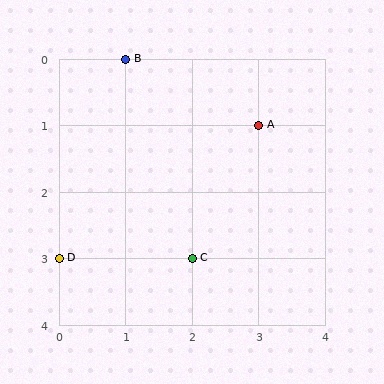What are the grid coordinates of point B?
Point B is at grid coordinates (1, 0).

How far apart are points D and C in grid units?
Points D and C are 2 columns apart.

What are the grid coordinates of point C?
Point C is at grid coordinates (2, 3).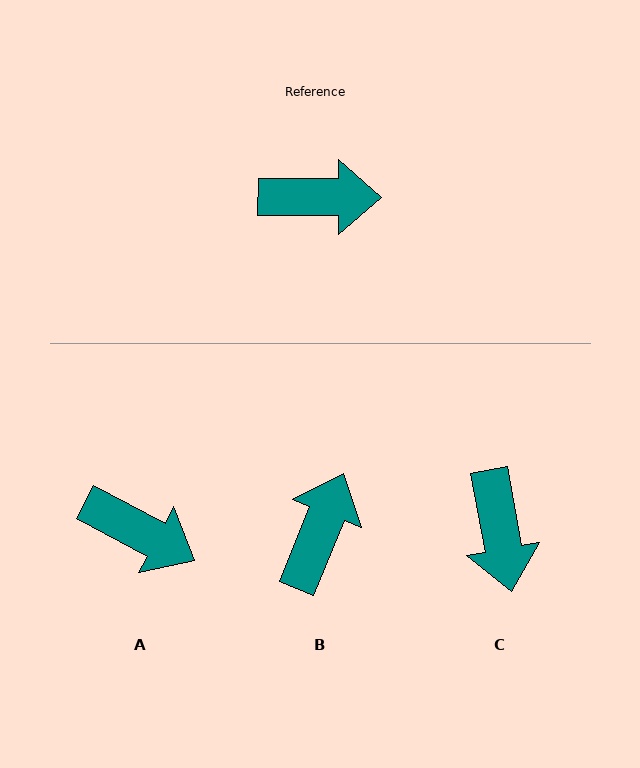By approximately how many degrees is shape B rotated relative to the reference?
Approximately 68 degrees counter-clockwise.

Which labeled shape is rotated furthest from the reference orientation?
C, about 79 degrees away.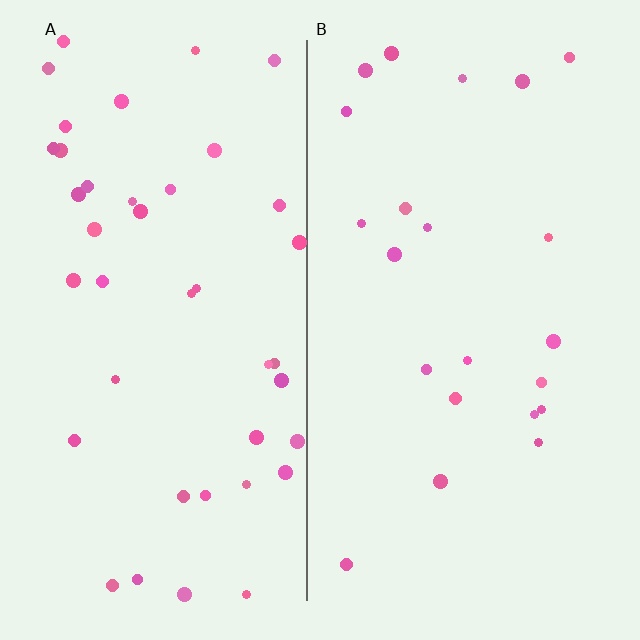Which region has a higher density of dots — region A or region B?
A (the left).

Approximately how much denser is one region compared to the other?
Approximately 1.9× — region A over region B.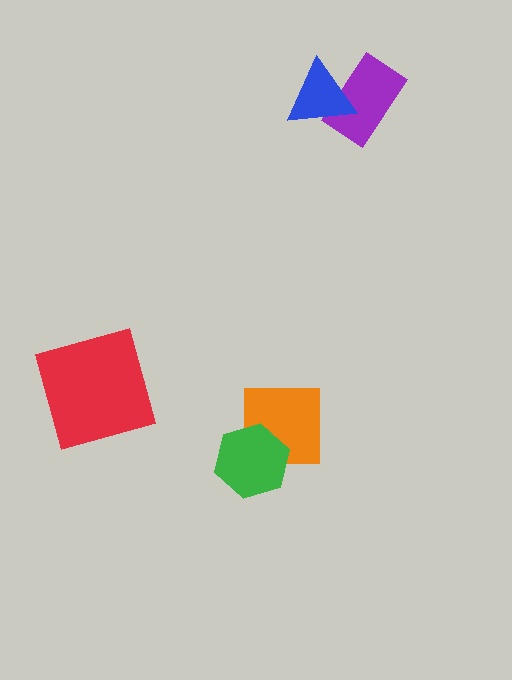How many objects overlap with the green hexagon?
1 object overlaps with the green hexagon.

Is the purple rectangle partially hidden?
Yes, it is partially covered by another shape.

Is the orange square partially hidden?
Yes, it is partially covered by another shape.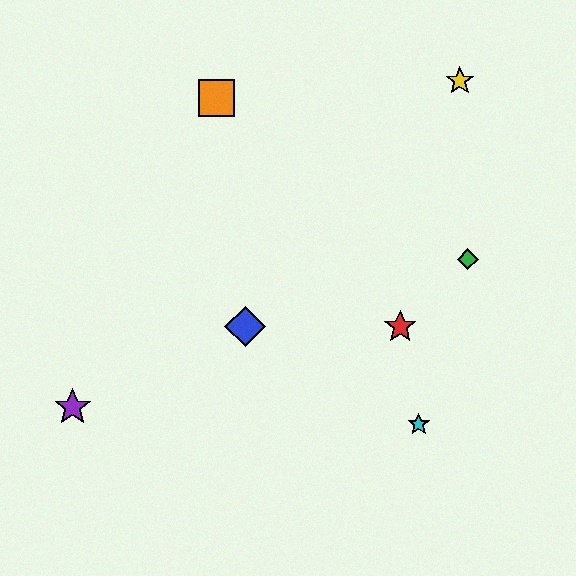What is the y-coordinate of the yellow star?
The yellow star is at y≈81.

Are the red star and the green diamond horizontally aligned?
No, the red star is at y≈327 and the green diamond is at y≈259.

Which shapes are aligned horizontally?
The red star, the blue diamond are aligned horizontally.